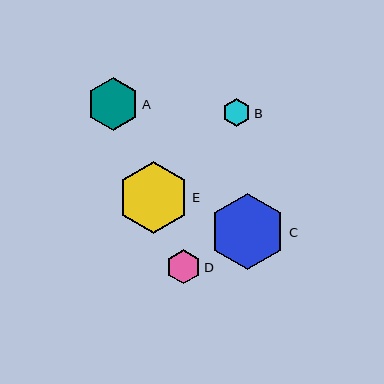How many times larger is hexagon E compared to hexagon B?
Hexagon E is approximately 2.5 times the size of hexagon B.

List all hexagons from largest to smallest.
From largest to smallest: C, E, A, D, B.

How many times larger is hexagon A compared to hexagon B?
Hexagon A is approximately 1.8 times the size of hexagon B.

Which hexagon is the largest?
Hexagon C is the largest with a size of approximately 76 pixels.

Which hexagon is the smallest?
Hexagon B is the smallest with a size of approximately 28 pixels.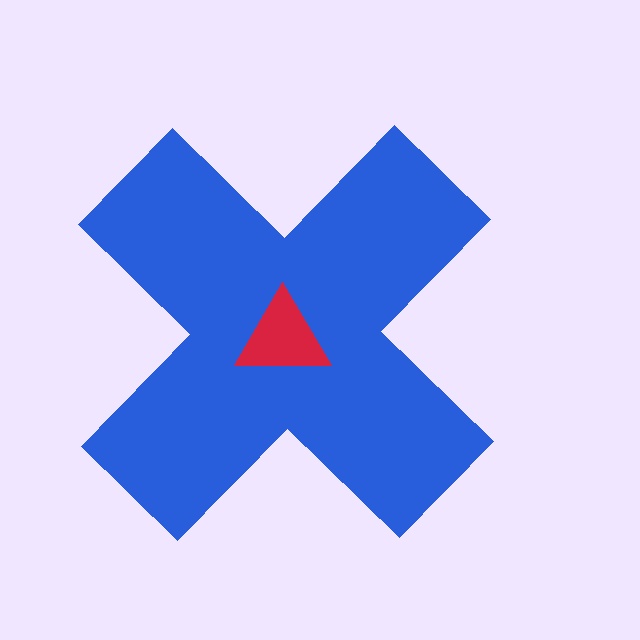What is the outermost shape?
The blue cross.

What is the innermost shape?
The red triangle.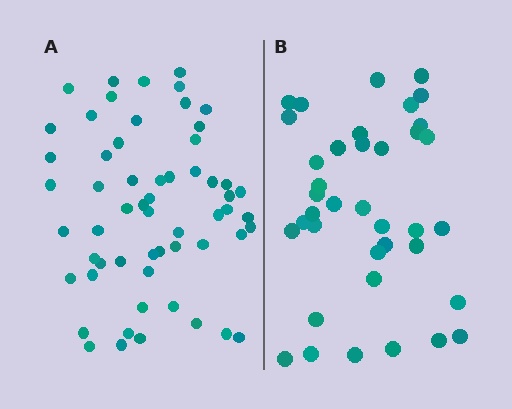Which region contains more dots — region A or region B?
Region A (the left region) has more dots.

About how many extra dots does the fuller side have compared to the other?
Region A has approximately 20 more dots than region B.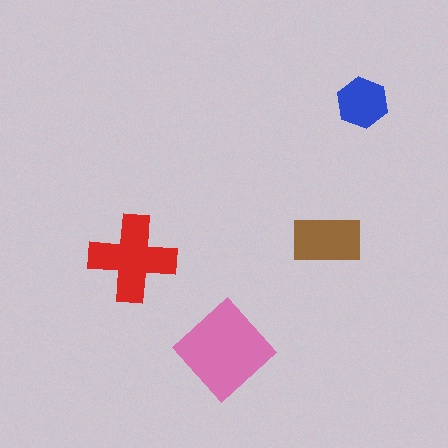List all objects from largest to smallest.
The pink diamond, the red cross, the brown rectangle, the blue hexagon.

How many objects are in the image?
There are 4 objects in the image.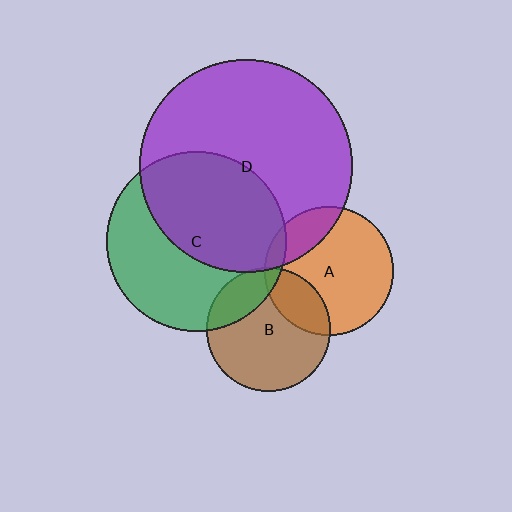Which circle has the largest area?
Circle D (purple).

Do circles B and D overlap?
Yes.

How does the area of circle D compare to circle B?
Approximately 2.9 times.